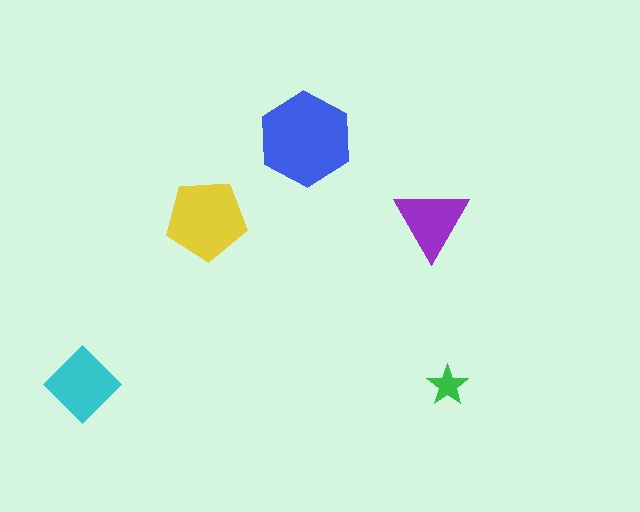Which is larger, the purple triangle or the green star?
The purple triangle.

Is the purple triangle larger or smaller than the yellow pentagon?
Smaller.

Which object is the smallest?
The green star.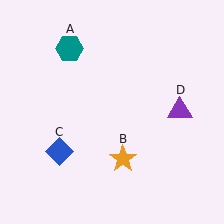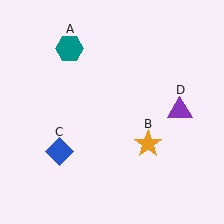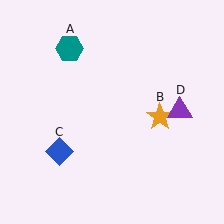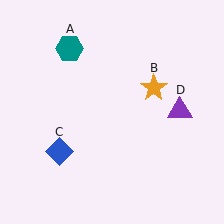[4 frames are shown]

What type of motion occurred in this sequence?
The orange star (object B) rotated counterclockwise around the center of the scene.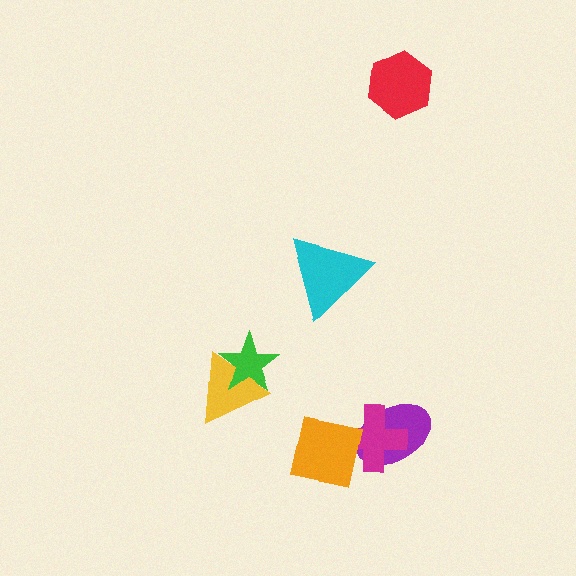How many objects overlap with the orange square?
2 objects overlap with the orange square.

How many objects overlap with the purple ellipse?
2 objects overlap with the purple ellipse.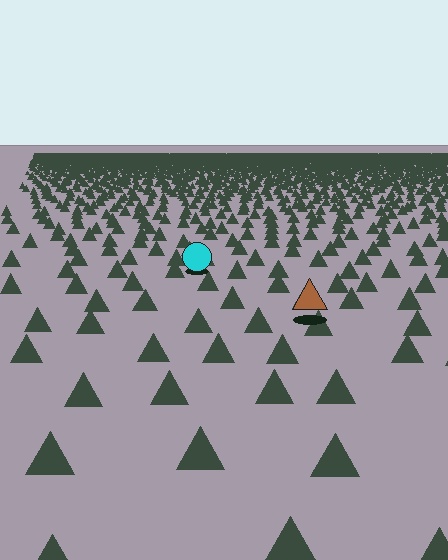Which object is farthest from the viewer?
The cyan circle is farthest from the viewer. It appears smaller and the ground texture around it is denser.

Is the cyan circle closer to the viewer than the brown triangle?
No. The brown triangle is closer — you can tell from the texture gradient: the ground texture is coarser near it.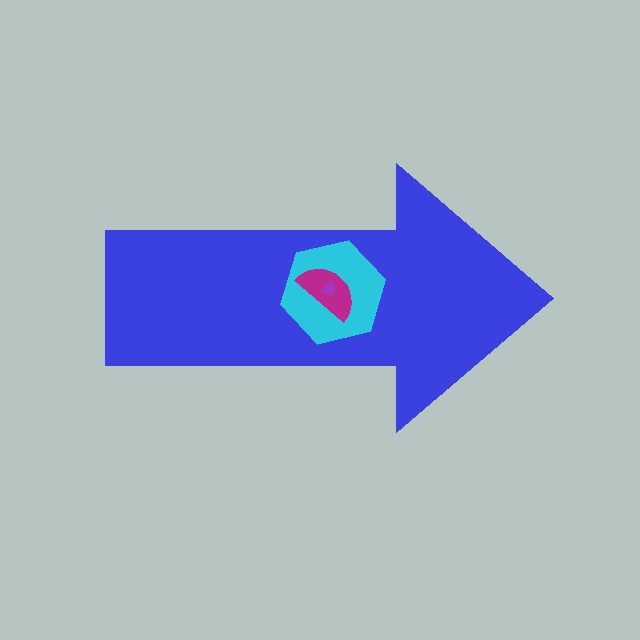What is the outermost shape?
The blue arrow.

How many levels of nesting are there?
4.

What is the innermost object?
The purple trapezoid.